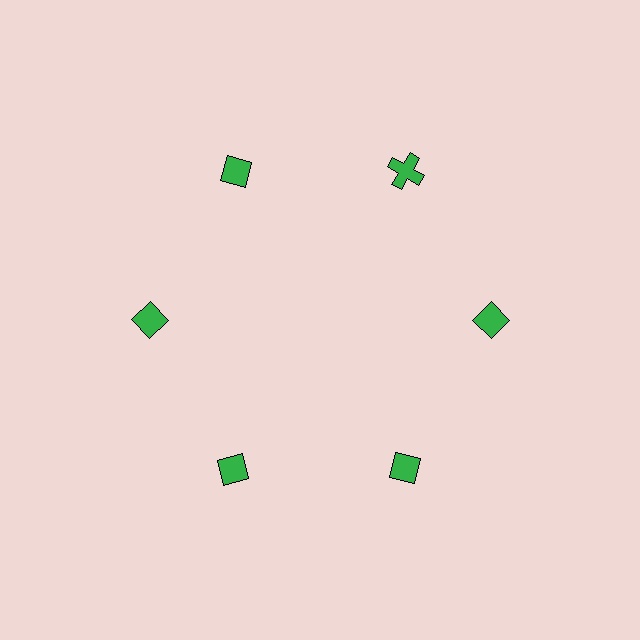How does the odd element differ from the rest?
It has a different shape: cross instead of diamond.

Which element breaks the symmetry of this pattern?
The green cross at roughly the 1 o'clock position breaks the symmetry. All other shapes are green diamonds.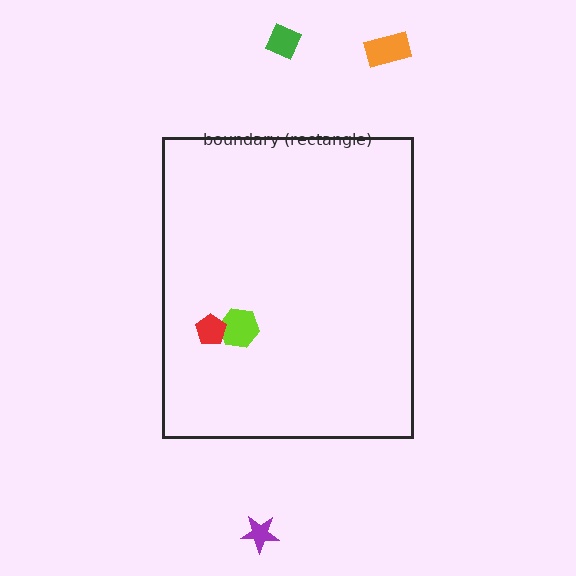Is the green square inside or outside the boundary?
Outside.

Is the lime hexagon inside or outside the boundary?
Inside.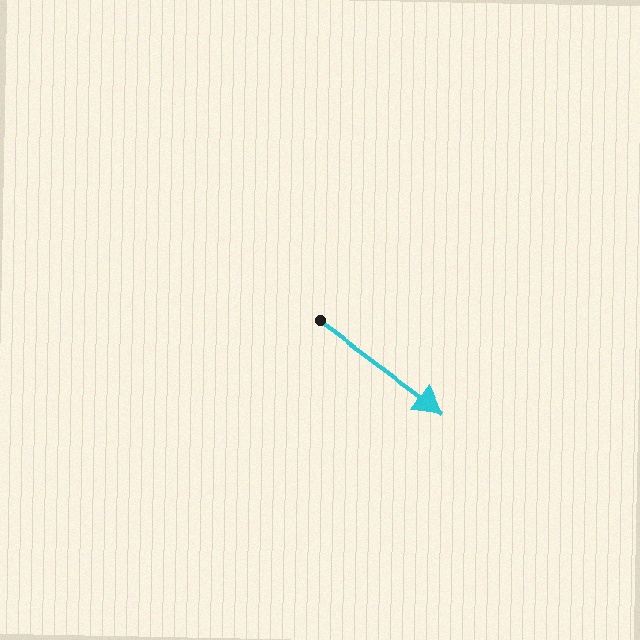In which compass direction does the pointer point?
Southeast.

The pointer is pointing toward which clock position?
Roughly 4 o'clock.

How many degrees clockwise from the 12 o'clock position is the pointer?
Approximately 126 degrees.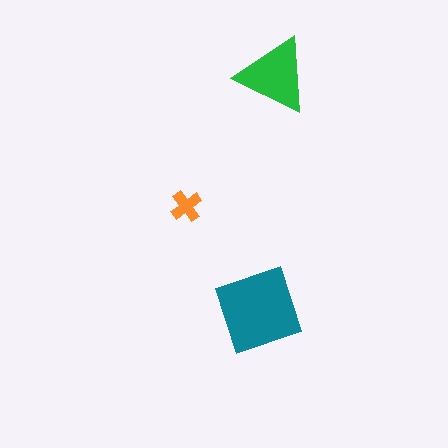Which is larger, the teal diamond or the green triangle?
The teal diamond.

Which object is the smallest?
The orange cross.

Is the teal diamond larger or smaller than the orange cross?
Larger.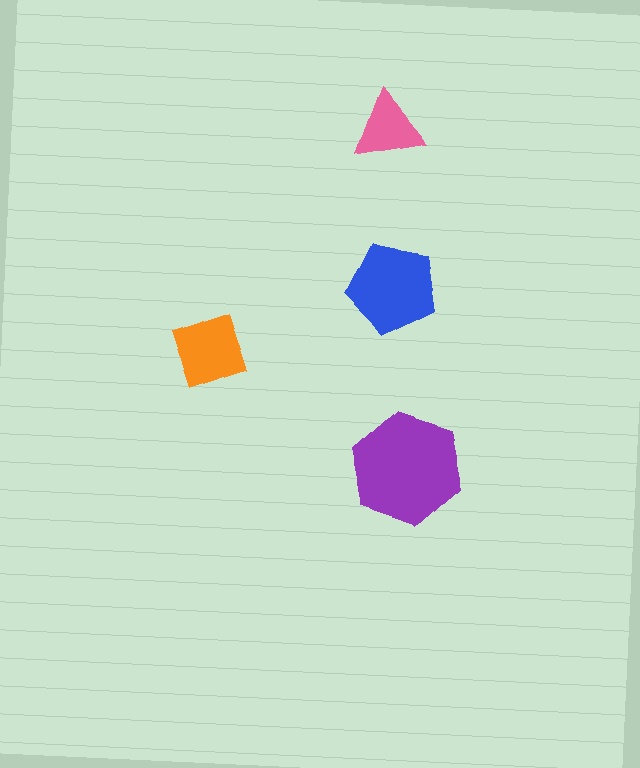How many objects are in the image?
There are 4 objects in the image.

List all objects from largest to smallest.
The purple hexagon, the blue pentagon, the orange square, the pink triangle.